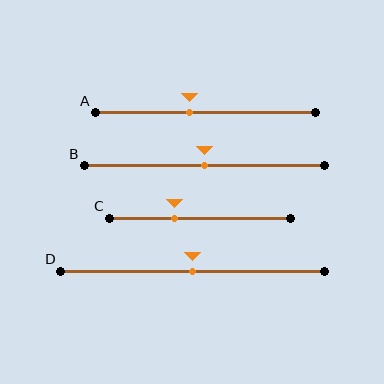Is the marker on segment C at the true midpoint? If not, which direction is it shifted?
No, the marker on segment C is shifted to the left by about 14% of the segment length.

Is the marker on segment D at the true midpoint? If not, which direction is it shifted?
Yes, the marker on segment D is at the true midpoint.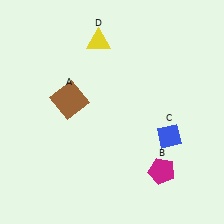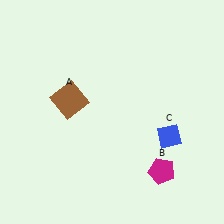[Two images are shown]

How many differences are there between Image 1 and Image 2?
There is 1 difference between the two images.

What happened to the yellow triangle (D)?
The yellow triangle (D) was removed in Image 2. It was in the top-left area of Image 1.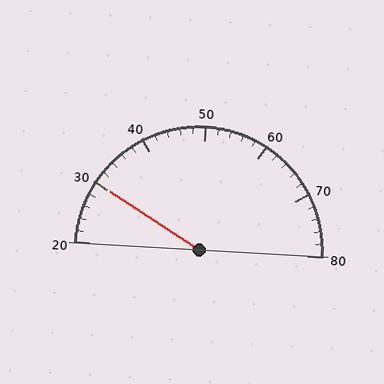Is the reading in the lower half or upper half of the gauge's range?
The reading is in the lower half of the range (20 to 80).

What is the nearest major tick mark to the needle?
The nearest major tick mark is 30.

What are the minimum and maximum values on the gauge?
The gauge ranges from 20 to 80.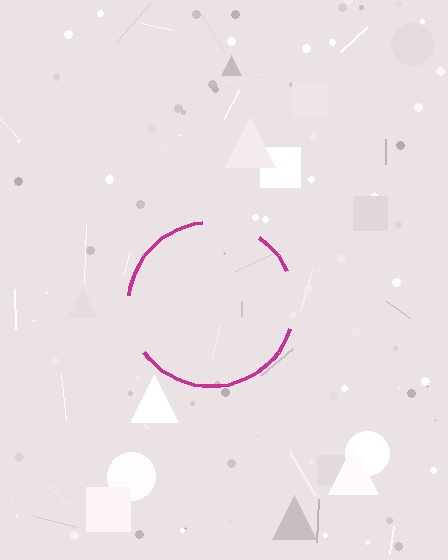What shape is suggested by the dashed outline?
The dashed outline suggests a circle.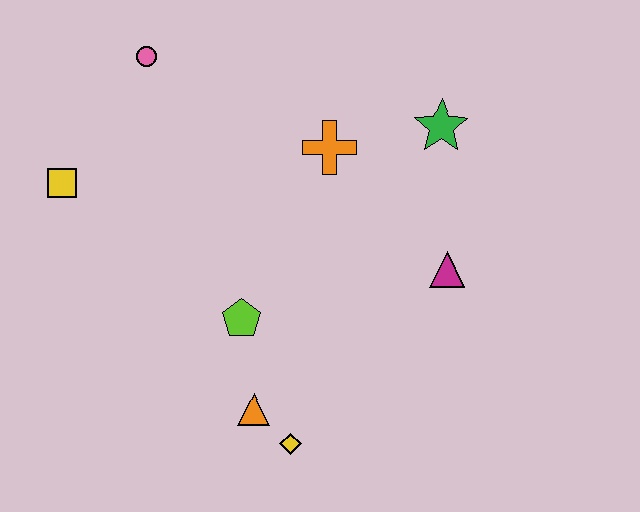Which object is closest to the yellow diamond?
The orange triangle is closest to the yellow diamond.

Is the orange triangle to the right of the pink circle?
Yes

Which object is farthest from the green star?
The yellow square is farthest from the green star.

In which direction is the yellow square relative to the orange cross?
The yellow square is to the left of the orange cross.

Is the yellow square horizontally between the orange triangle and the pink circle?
No